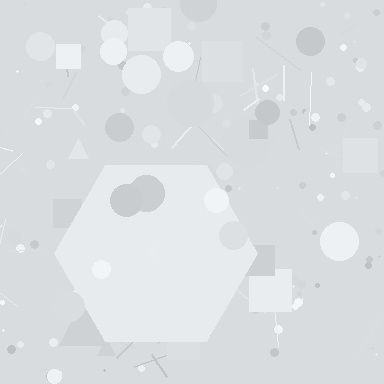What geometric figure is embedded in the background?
A hexagon is embedded in the background.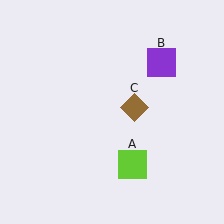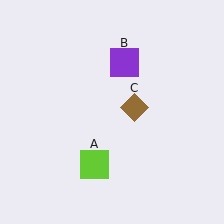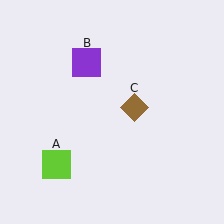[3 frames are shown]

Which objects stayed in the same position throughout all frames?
Brown diamond (object C) remained stationary.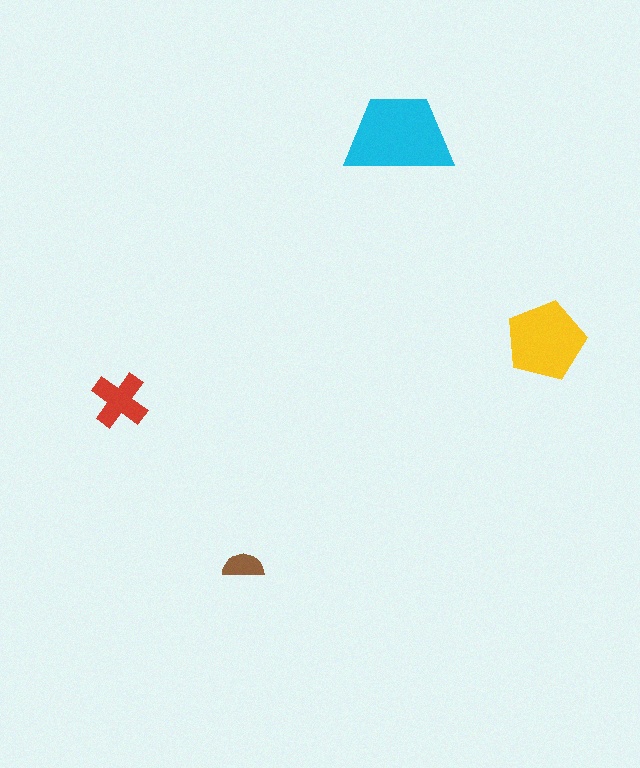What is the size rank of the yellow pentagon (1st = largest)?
2nd.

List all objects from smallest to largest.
The brown semicircle, the red cross, the yellow pentagon, the cyan trapezoid.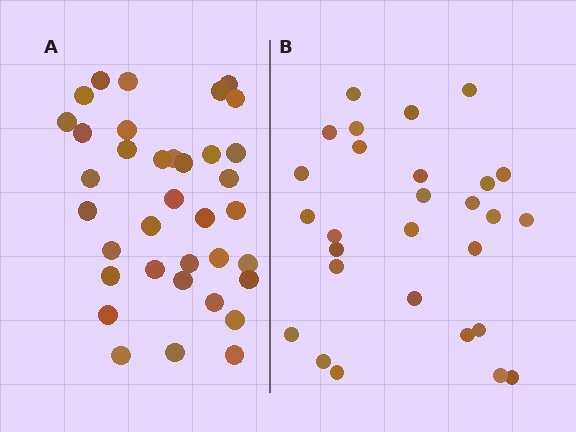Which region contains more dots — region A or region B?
Region A (the left region) has more dots.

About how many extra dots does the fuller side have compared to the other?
Region A has roughly 8 or so more dots than region B.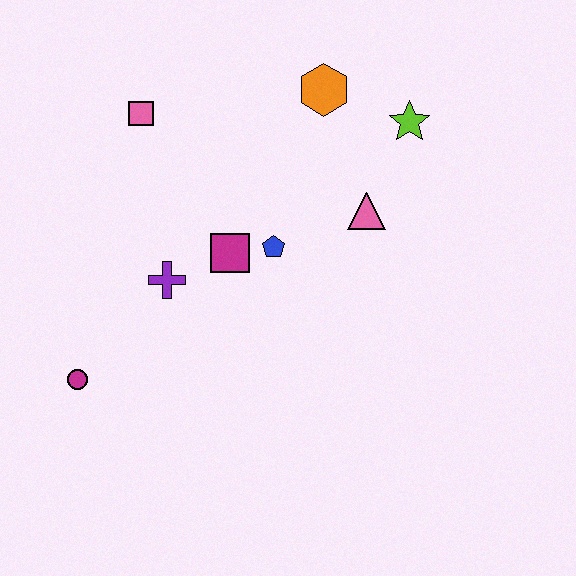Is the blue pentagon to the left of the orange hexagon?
Yes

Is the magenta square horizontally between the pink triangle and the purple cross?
Yes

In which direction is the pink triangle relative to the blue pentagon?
The pink triangle is to the right of the blue pentagon.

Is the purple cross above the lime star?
No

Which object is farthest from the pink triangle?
The magenta circle is farthest from the pink triangle.